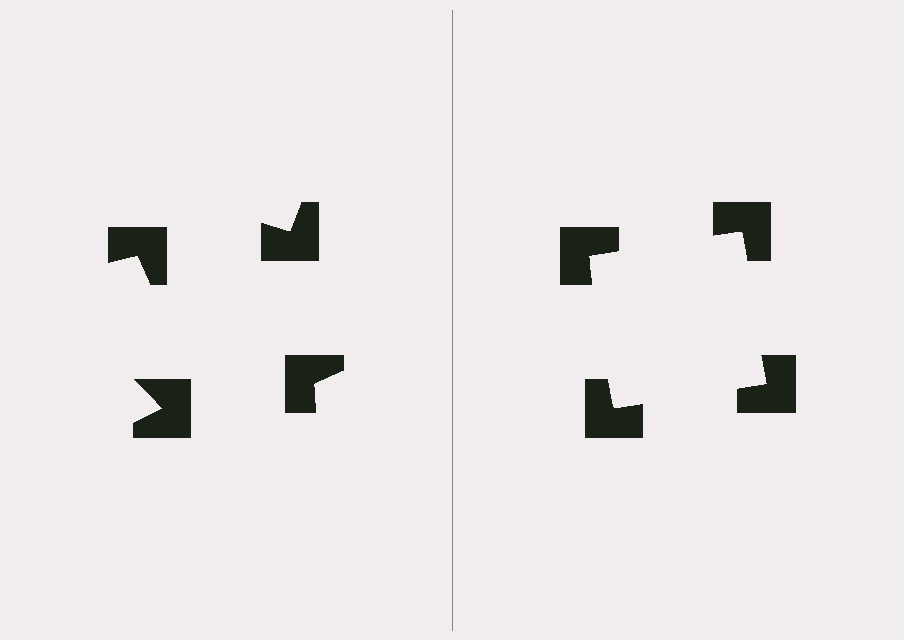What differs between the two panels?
The notched squares are positioned identically on both sides; only the wedge orientations differ. On the right they align to a square; on the left they are misaligned.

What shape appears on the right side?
An illusory square.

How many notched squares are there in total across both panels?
8 — 4 on each side.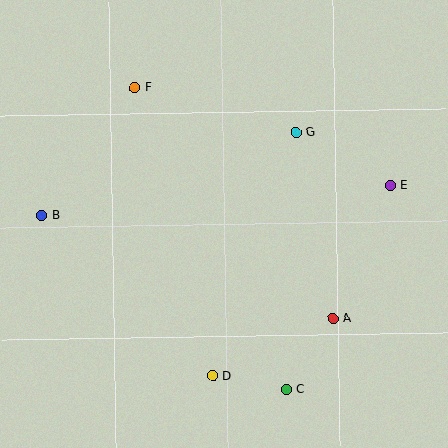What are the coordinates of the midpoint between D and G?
The midpoint between D and G is at (254, 254).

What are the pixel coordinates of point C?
Point C is at (286, 389).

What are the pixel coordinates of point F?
Point F is at (135, 88).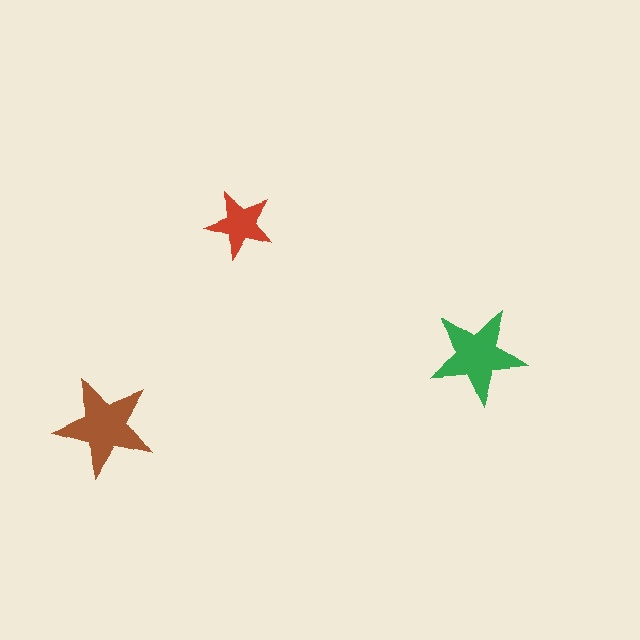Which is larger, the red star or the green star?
The green one.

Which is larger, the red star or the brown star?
The brown one.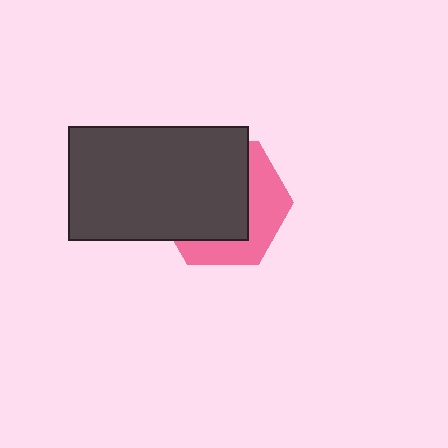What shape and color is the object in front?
The object in front is a dark gray rectangle.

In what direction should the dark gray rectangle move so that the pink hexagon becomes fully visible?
The dark gray rectangle should move toward the upper-left. That is the shortest direction to clear the overlap and leave the pink hexagon fully visible.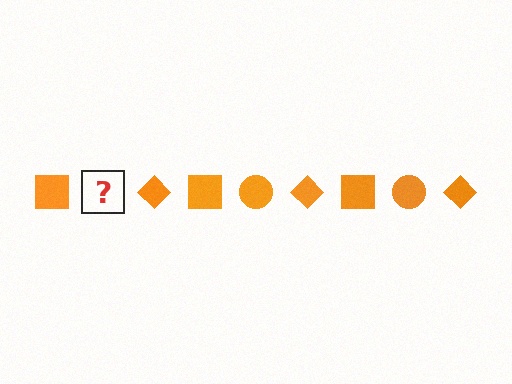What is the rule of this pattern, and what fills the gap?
The rule is that the pattern cycles through square, circle, diamond shapes in orange. The gap should be filled with an orange circle.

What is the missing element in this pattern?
The missing element is an orange circle.